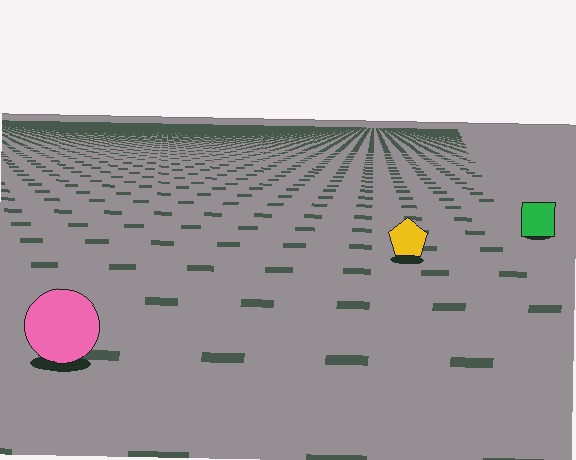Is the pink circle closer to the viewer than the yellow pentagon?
Yes. The pink circle is closer — you can tell from the texture gradient: the ground texture is coarser near it.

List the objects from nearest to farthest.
From nearest to farthest: the pink circle, the yellow pentagon, the green square.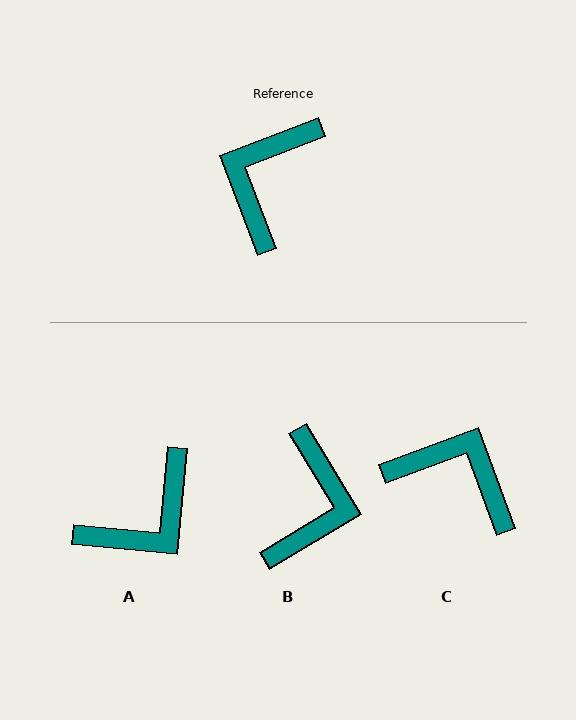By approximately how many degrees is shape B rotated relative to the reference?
Approximately 170 degrees clockwise.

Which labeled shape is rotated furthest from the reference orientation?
B, about 170 degrees away.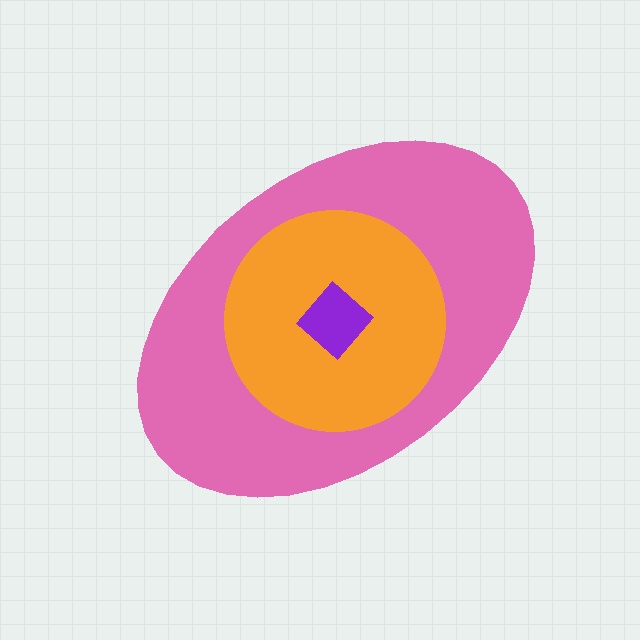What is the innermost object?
The purple diamond.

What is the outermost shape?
The pink ellipse.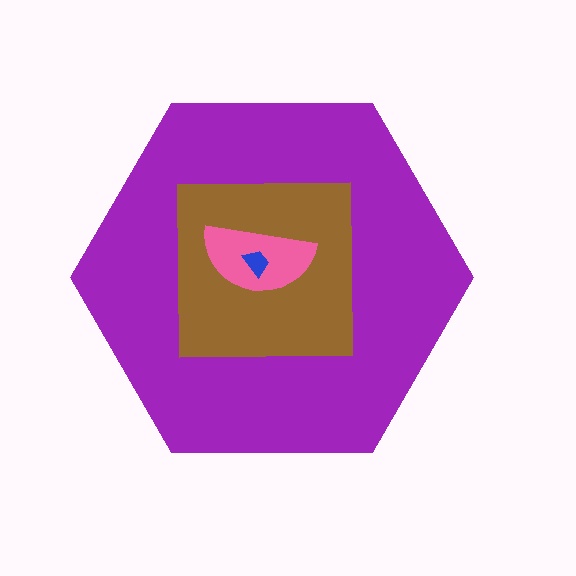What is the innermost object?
The blue trapezoid.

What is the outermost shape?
The purple hexagon.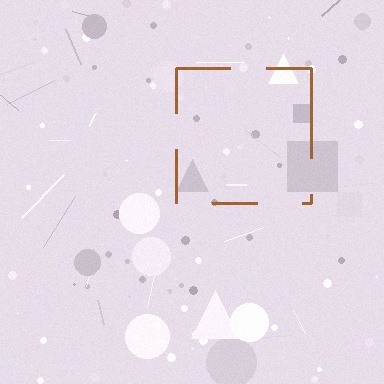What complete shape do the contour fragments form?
The contour fragments form a square.